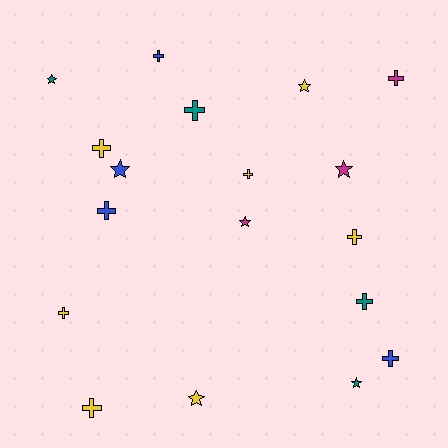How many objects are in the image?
There are 18 objects.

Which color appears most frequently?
Yellow, with 7 objects.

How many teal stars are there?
There are 2 teal stars.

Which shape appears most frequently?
Cross, with 11 objects.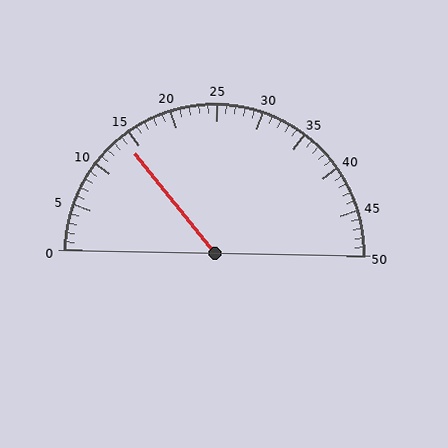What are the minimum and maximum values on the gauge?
The gauge ranges from 0 to 50.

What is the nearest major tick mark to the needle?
The nearest major tick mark is 15.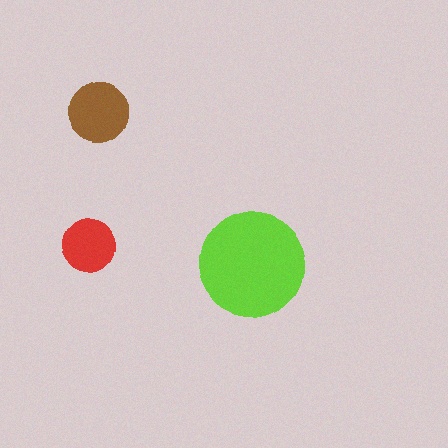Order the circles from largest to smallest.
the lime one, the brown one, the red one.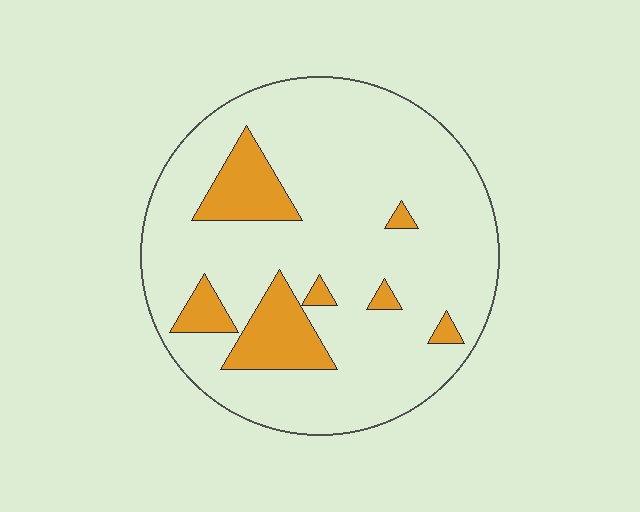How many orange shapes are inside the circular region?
7.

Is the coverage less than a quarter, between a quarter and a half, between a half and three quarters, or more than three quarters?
Less than a quarter.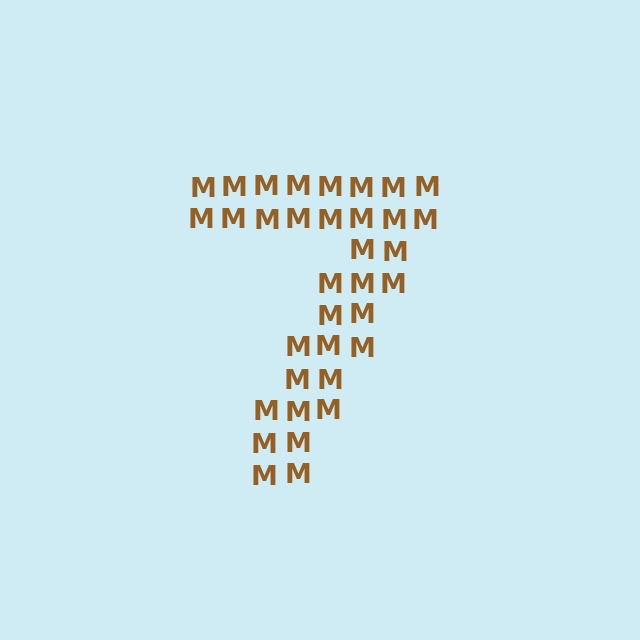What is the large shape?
The large shape is the digit 7.